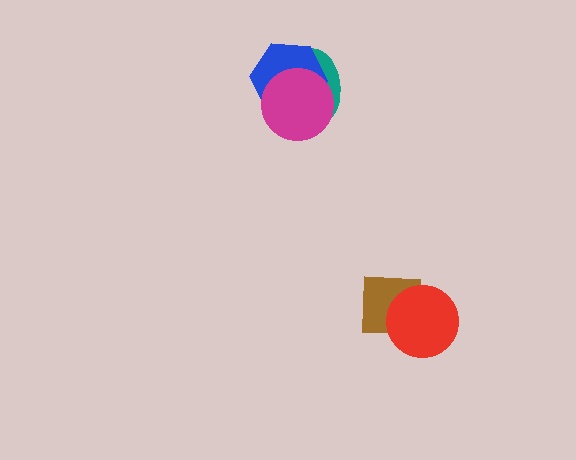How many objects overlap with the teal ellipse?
2 objects overlap with the teal ellipse.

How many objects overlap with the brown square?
1 object overlaps with the brown square.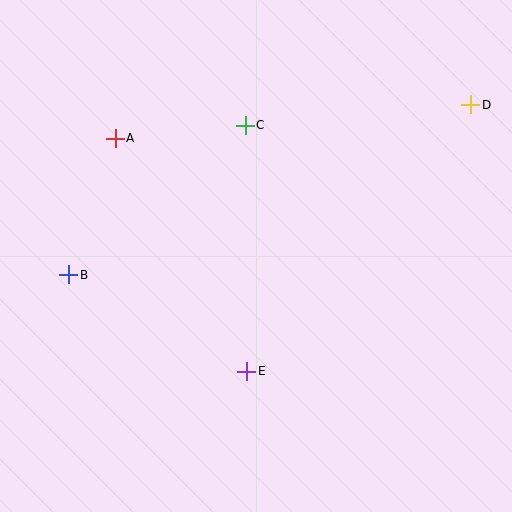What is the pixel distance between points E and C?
The distance between E and C is 246 pixels.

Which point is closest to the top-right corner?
Point D is closest to the top-right corner.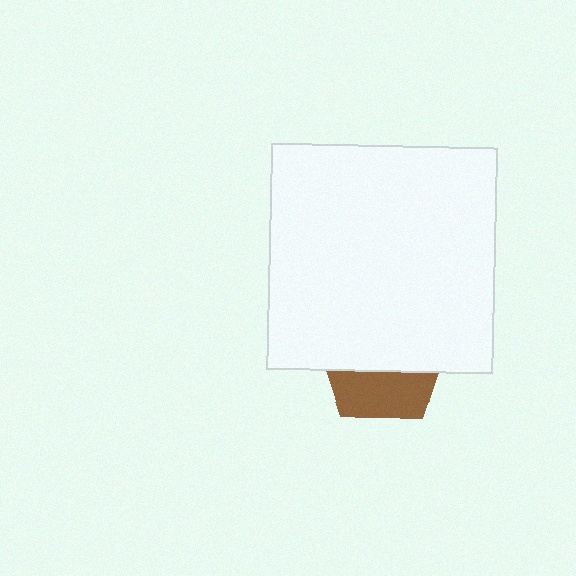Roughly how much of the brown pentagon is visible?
A small part of it is visible (roughly 39%).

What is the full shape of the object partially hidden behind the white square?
The partially hidden object is a brown pentagon.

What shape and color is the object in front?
The object in front is a white square.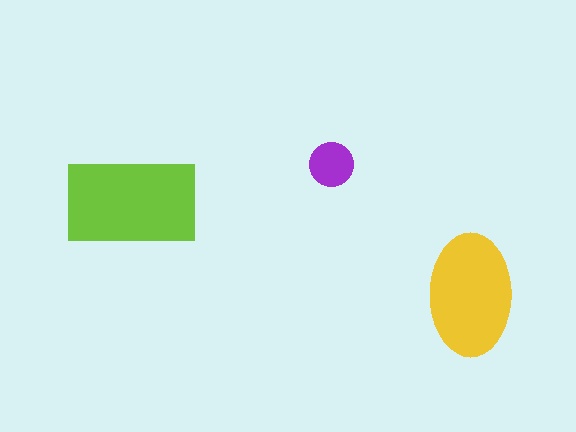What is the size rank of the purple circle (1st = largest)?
3rd.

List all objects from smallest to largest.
The purple circle, the yellow ellipse, the lime rectangle.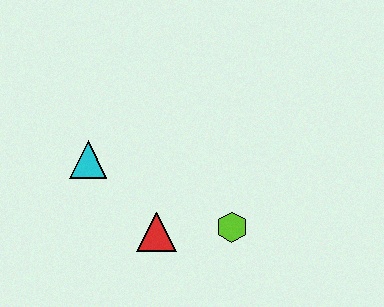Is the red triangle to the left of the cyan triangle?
No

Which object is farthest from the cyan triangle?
The lime hexagon is farthest from the cyan triangle.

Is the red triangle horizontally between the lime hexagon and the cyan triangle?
Yes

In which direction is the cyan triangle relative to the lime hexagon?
The cyan triangle is to the left of the lime hexagon.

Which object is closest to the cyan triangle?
The red triangle is closest to the cyan triangle.